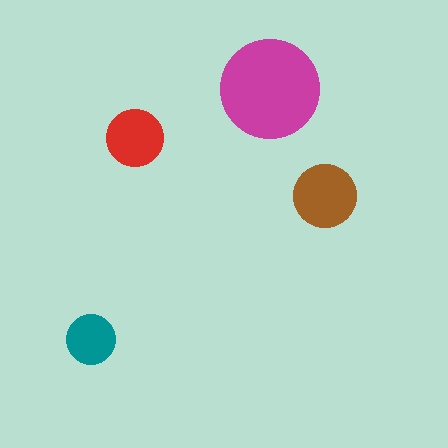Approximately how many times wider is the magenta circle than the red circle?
About 1.5 times wider.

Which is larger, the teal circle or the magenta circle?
The magenta one.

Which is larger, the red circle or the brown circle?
The brown one.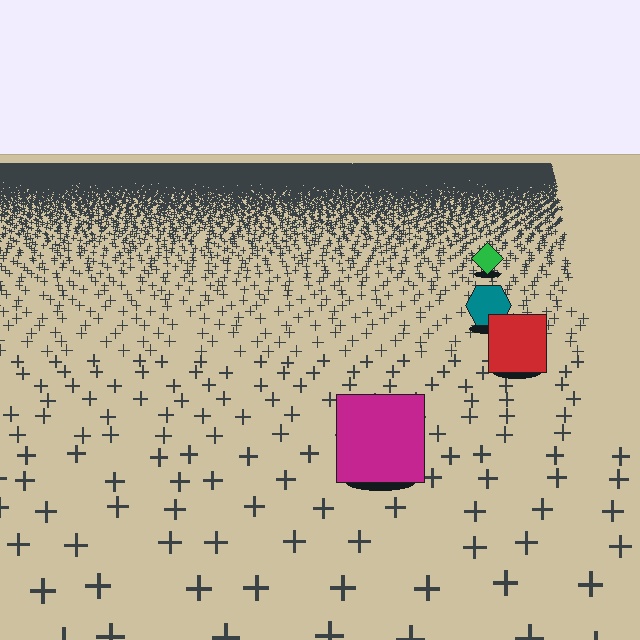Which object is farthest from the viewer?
The green diamond is farthest from the viewer. It appears smaller and the ground texture around it is denser.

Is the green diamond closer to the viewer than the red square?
No. The red square is closer — you can tell from the texture gradient: the ground texture is coarser near it.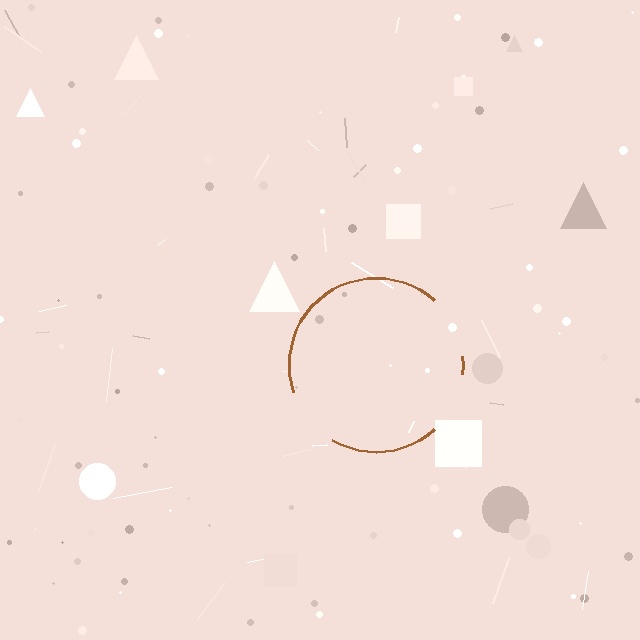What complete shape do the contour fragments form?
The contour fragments form a circle.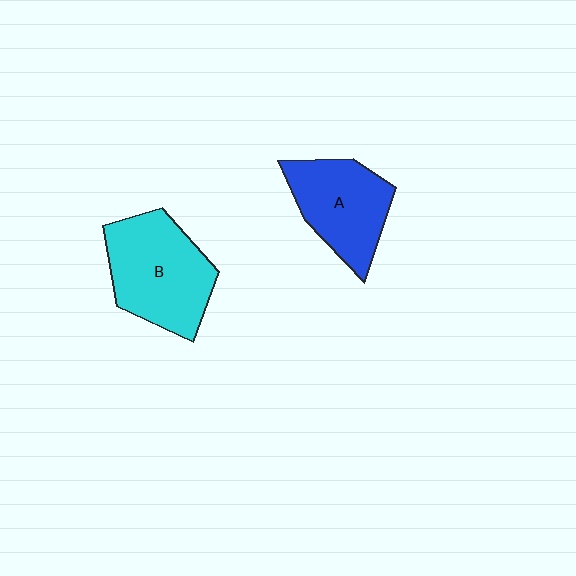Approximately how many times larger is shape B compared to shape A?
Approximately 1.2 times.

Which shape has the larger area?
Shape B (cyan).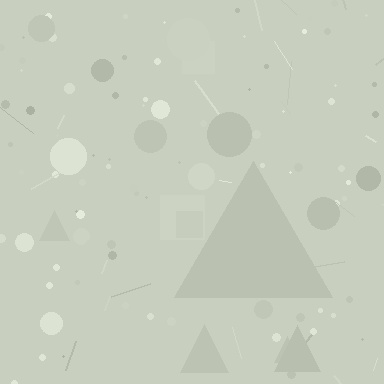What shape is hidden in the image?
A triangle is hidden in the image.